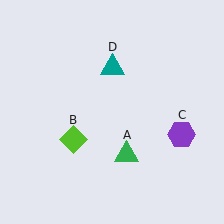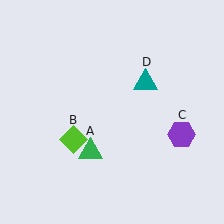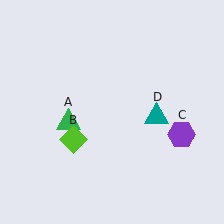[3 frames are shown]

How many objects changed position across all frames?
2 objects changed position: green triangle (object A), teal triangle (object D).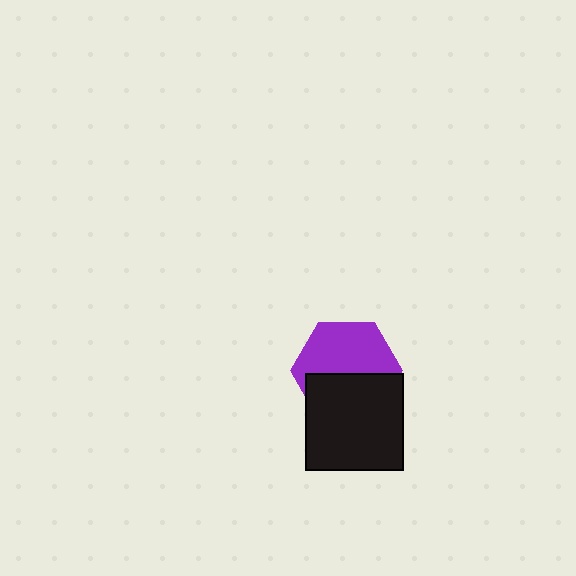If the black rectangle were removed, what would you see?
You would see the complete purple hexagon.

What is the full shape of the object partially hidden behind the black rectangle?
The partially hidden object is a purple hexagon.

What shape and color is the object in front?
The object in front is a black rectangle.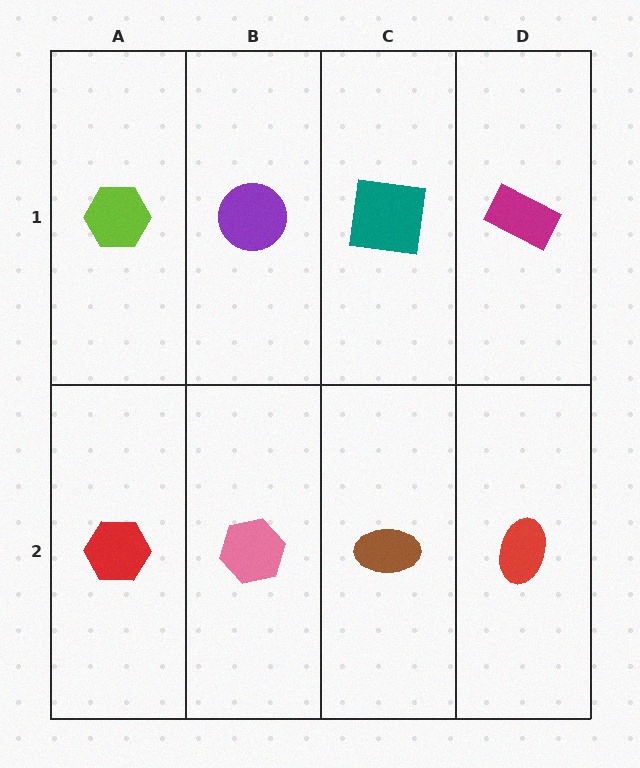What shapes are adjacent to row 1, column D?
A red ellipse (row 2, column D), a teal square (row 1, column C).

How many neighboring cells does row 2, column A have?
2.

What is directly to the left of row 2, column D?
A brown ellipse.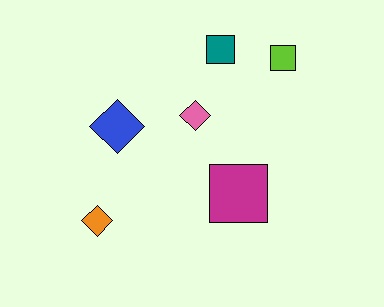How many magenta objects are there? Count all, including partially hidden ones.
There is 1 magenta object.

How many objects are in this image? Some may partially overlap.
There are 6 objects.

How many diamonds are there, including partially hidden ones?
There are 3 diamonds.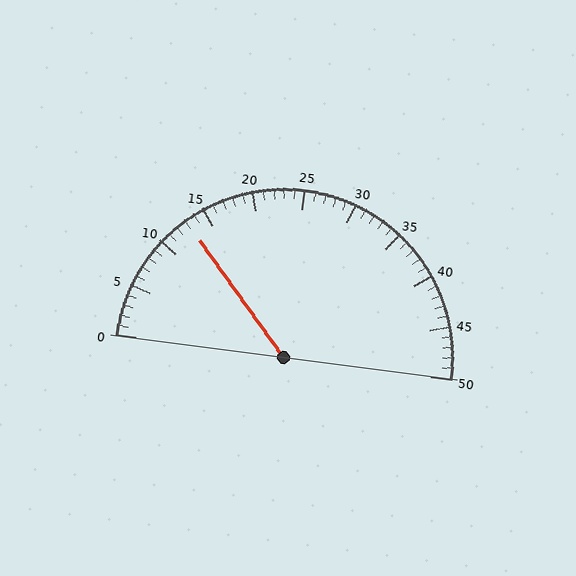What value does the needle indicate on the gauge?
The needle indicates approximately 13.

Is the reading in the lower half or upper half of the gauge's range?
The reading is in the lower half of the range (0 to 50).